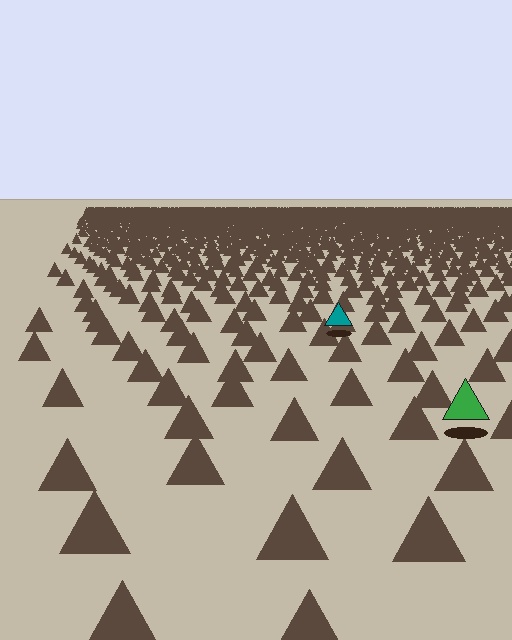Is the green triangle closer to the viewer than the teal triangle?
Yes. The green triangle is closer — you can tell from the texture gradient: the ground texture is coarser near it.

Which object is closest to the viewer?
The green triangle is closest. The texture marks near it are larger and more spread out.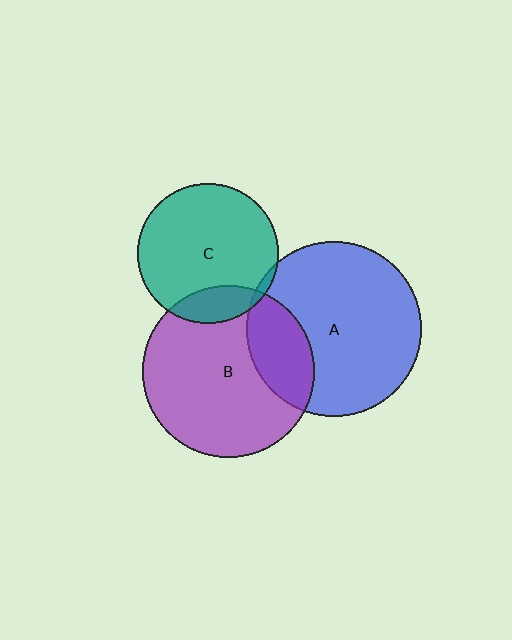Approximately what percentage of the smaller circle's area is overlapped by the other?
Approximately 5%.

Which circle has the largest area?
Circle A (blue).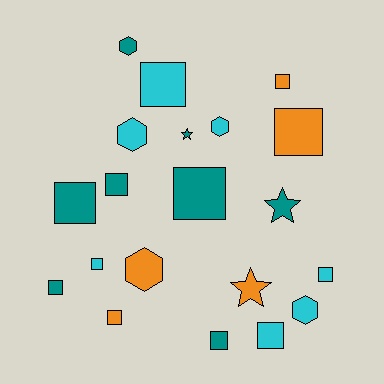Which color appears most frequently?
Teal, with 8 objects.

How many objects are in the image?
There are 20 objects.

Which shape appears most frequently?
Square, with 12 objects.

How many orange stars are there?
There is 1 orange star.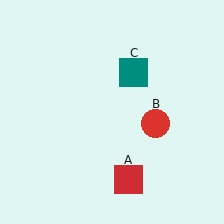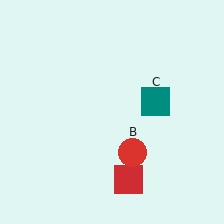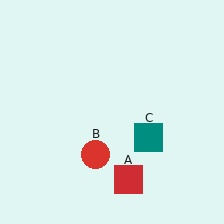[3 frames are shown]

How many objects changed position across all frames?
2 objects changed position: red circle (object B), teal square (object C).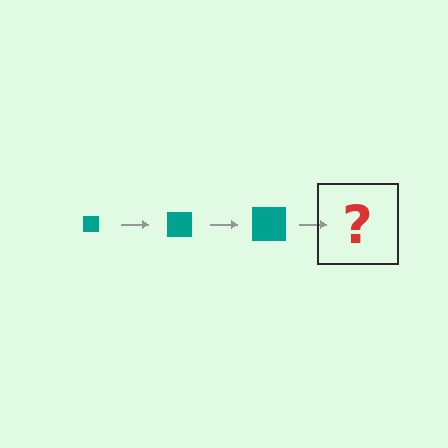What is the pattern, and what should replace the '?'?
The pattern is that the square gets progressively larger each step. The '?' should be a teal square, larger than the previous one.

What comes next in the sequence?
The next element should be a teal square, larger than the previous one.